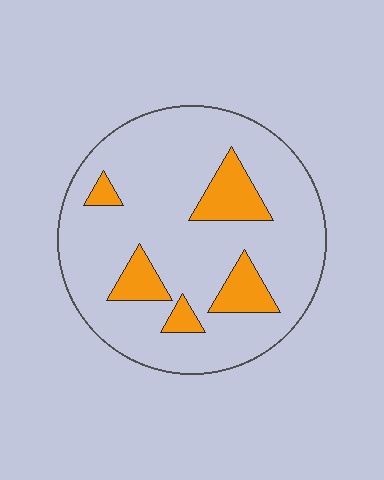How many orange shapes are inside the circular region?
5.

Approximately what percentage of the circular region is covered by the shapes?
Approximately 15%.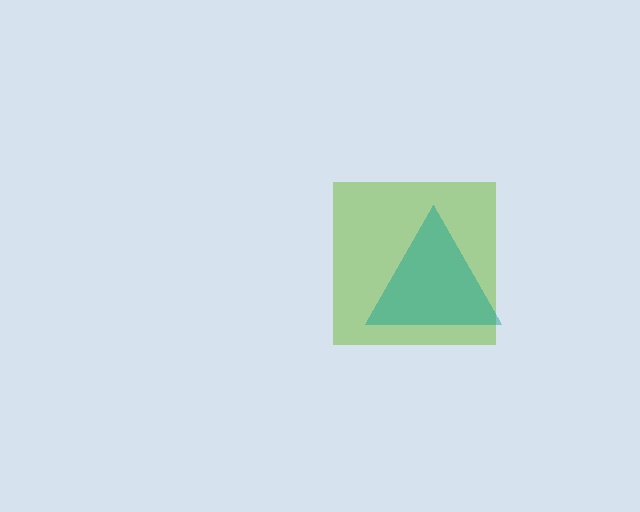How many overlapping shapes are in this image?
There are 2 overlapping shapes in the image.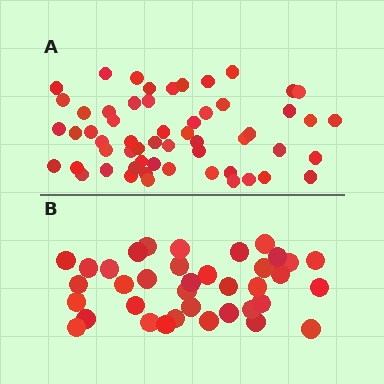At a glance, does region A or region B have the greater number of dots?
Region A (the top region) has more dots.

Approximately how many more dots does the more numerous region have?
Region A has approximately 20 more dots than region B.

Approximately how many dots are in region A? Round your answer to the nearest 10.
About 60 dots. (The exact count is 57, which rounds to 60.)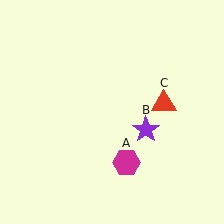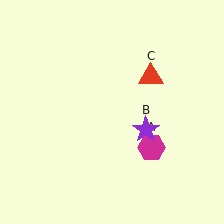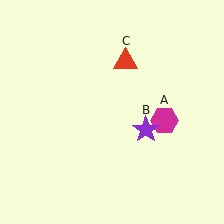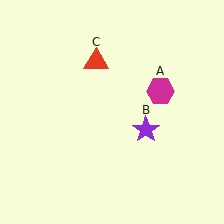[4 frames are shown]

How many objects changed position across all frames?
2 objects changed position: magenta hexagon (object A), red triangle (object C).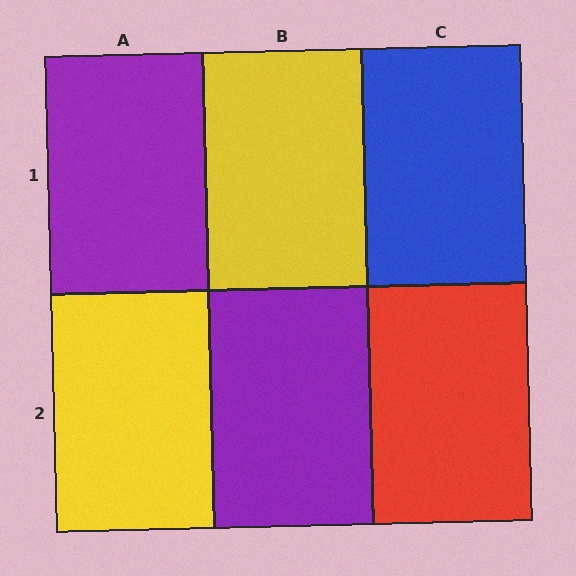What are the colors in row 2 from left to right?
Yellow, purple, red.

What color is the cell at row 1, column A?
Purple.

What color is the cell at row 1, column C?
Blue.